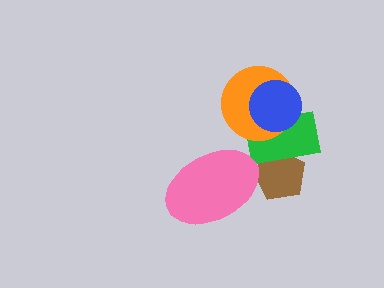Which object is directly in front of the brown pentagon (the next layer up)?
The green rectangle is directly in front of the brown pentagon.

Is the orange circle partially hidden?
Yes, it is partially covered by another shape.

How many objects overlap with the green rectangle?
3 objects overlap with the green rectangle.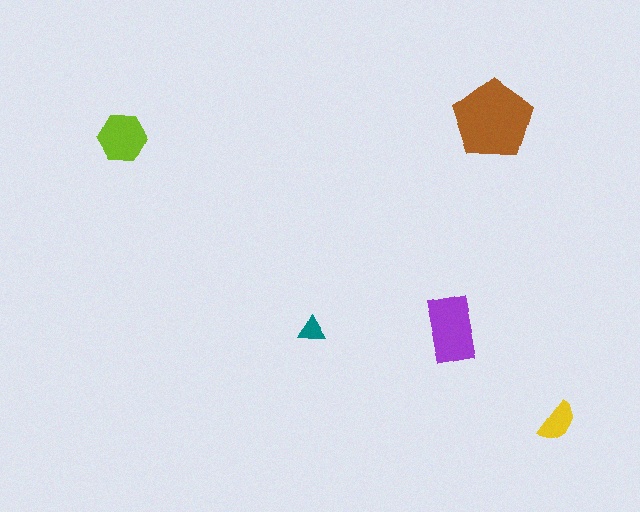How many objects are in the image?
There are 5 objects in the image.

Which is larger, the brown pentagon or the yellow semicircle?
The brown pentagon.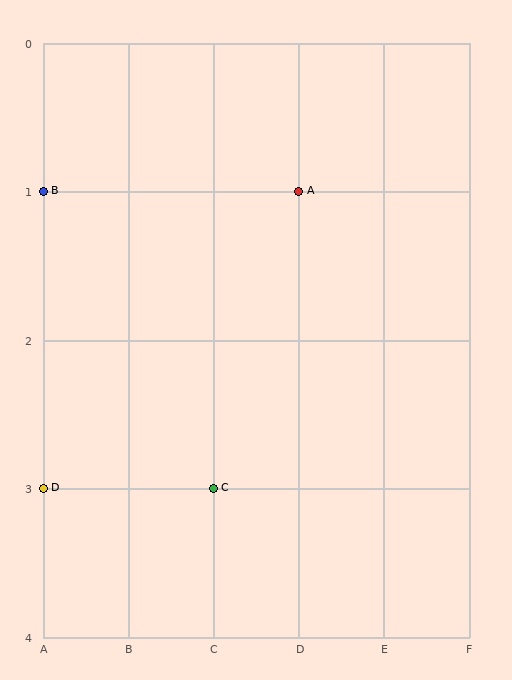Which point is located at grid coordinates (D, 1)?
Point A is at (D, 1).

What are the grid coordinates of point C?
Point C is at grid coordinates (C, 3).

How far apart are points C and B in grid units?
Points C and B are 2 columns and 2 rows apart (about 2.8 grid units diagonally).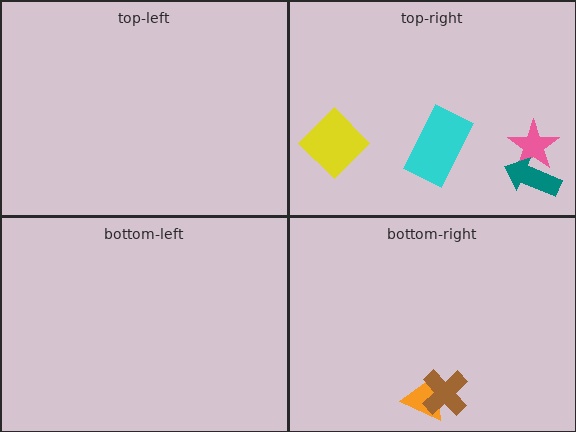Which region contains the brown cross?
The bottom-right region.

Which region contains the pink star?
The top-right region.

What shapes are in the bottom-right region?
The orange triangle, the brown cross.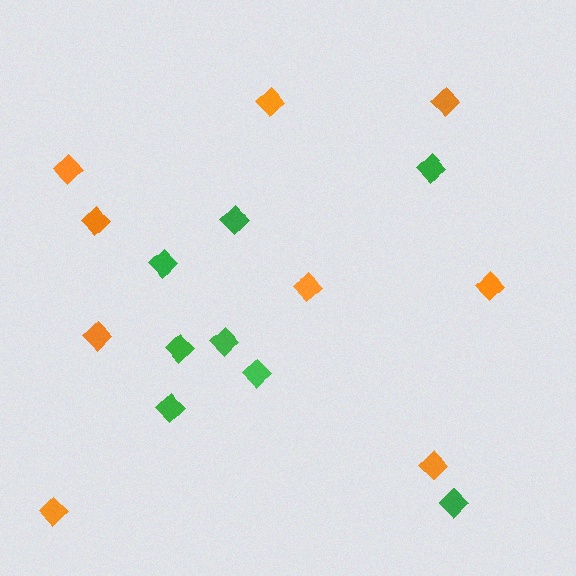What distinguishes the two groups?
There are 2 groups: one group of green diamonds (8) and one group of orange diamonds (9).